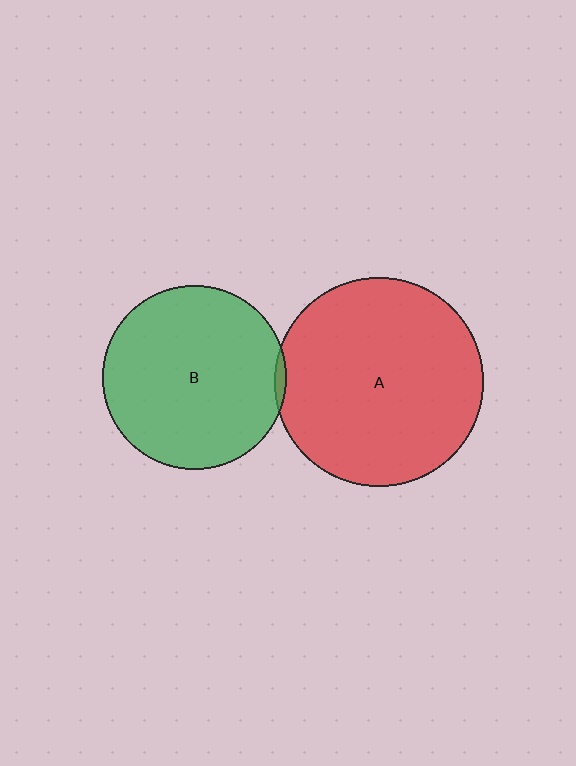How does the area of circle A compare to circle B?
Approximately 1.3 times.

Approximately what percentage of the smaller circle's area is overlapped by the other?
Approximately 5%.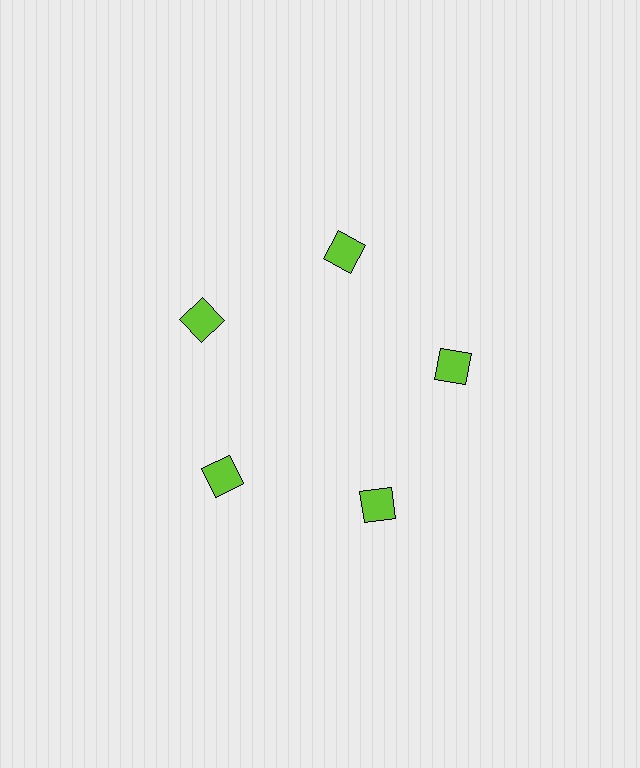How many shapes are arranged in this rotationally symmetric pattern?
There are 5 shapes, arranged in 5 groups of 1.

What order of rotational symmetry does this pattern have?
This pattern has 5-fold rotational symmetry.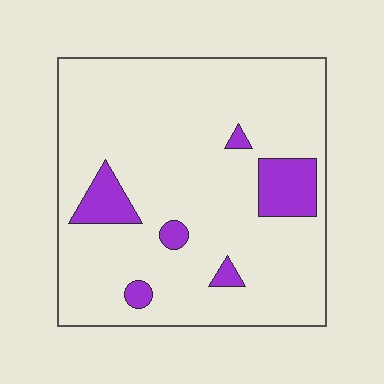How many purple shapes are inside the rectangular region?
6.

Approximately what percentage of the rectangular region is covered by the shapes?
Approximately 10%.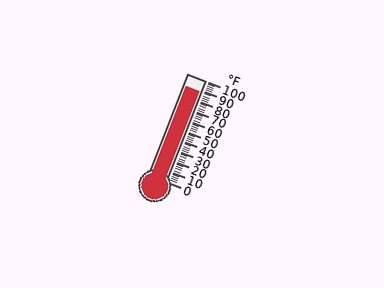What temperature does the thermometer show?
The thermometer shows approximately 88°F.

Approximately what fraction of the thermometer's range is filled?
The thermometer is filled to approximately 90% of its range.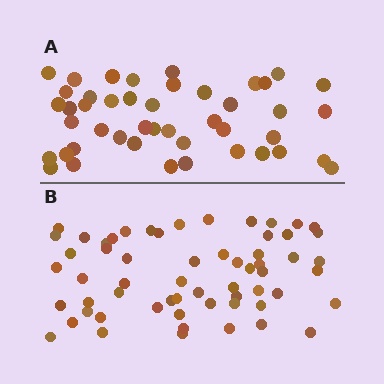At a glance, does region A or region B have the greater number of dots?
Region B (the bottom region) has more dots.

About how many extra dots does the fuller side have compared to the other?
Region B has approximately 15 more dots than region A.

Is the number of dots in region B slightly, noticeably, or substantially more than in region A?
Region B has noticeably more, but not dramatically so. The ratio is roughly 1.3 to 1.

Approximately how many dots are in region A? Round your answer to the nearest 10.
About 40 dots. (The exact count is 45, which rounds to 40.)